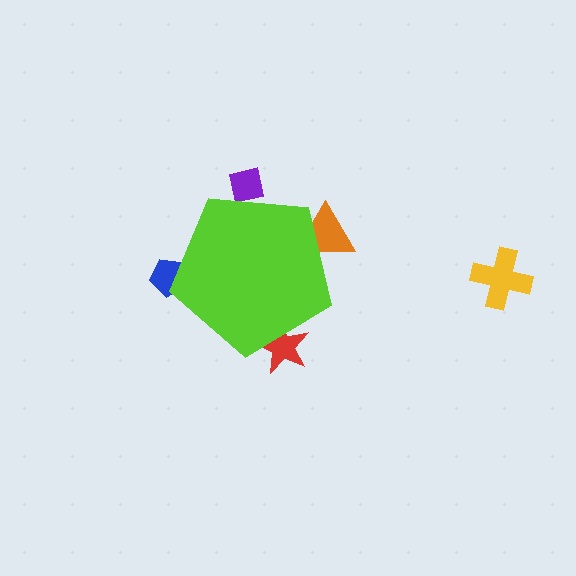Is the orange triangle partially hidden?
Yes, the orange triangle is partially hidden behind the lime pentagon.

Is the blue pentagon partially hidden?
Yes, the blue pentagon is partially hidden behind the lime pentagon.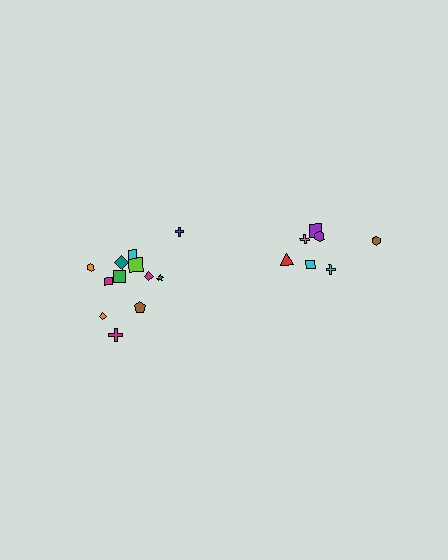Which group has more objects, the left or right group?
The left group.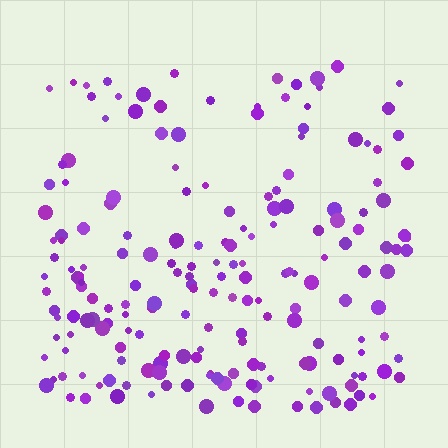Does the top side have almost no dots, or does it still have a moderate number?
Still a moderate number, just noticeably fewer than the bottom.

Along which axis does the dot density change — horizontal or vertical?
Vertical.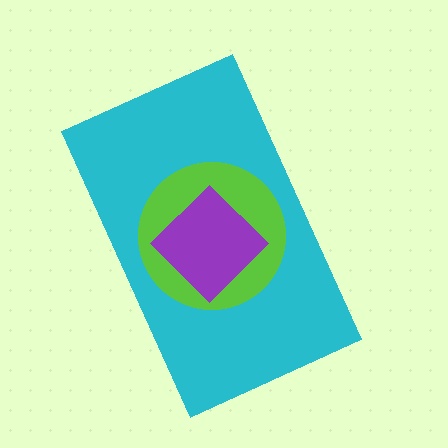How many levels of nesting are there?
3.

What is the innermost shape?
The purple diamond.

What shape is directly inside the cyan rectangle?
The lime circle.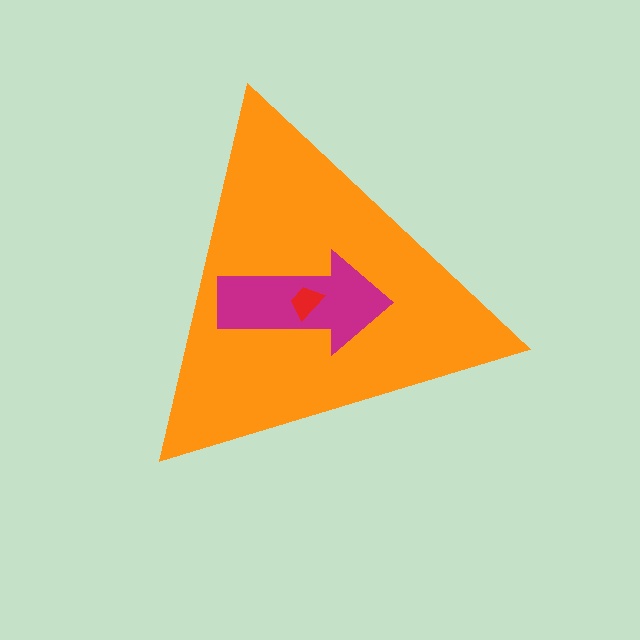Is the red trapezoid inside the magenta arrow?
Yes.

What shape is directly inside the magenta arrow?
The red trapezoid.